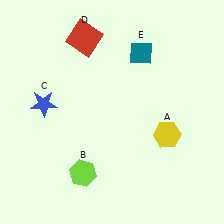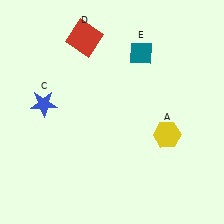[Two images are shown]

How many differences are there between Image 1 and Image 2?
There is 1 difference between the two images.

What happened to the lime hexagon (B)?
The lime hexagon (B) was removed in Image 2. It was in the bottom-left area of Image 1.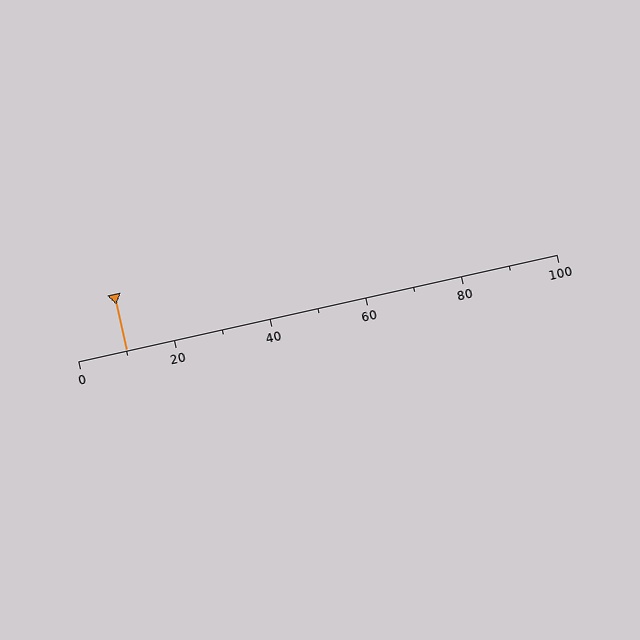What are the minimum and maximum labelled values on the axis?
The axis runs from 0 to 100.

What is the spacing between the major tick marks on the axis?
The major ticks are spaced 20 apart.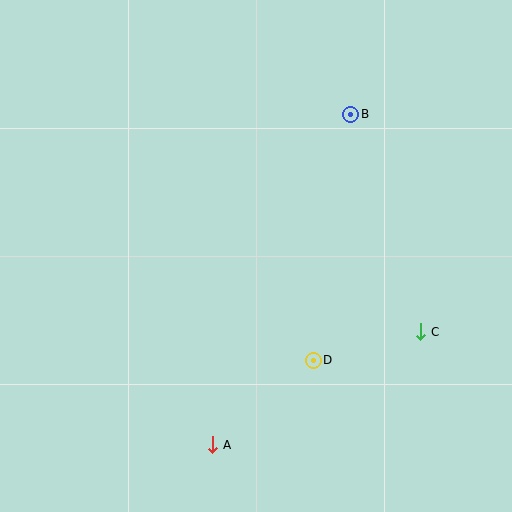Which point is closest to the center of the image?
Point D at (313, 360) is closest to the center.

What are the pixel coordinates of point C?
Point C is at (421, 332).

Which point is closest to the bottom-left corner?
Point A is closest to the bottom-left corner.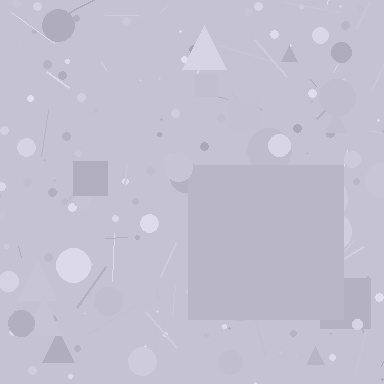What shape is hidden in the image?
A square is hidden in the image.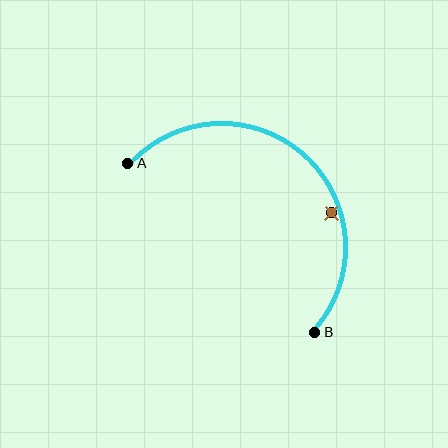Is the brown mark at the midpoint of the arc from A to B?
No — the brown mark does not lie on the arc at all. It sits slightly inside the curve.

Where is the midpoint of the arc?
The arc midpoint is the point on the curve farthest from the straight line joining A and B. It sits above and to the right of that line.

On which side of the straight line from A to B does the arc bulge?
The arc bulges above and to the right of the straight line connecting A and B.